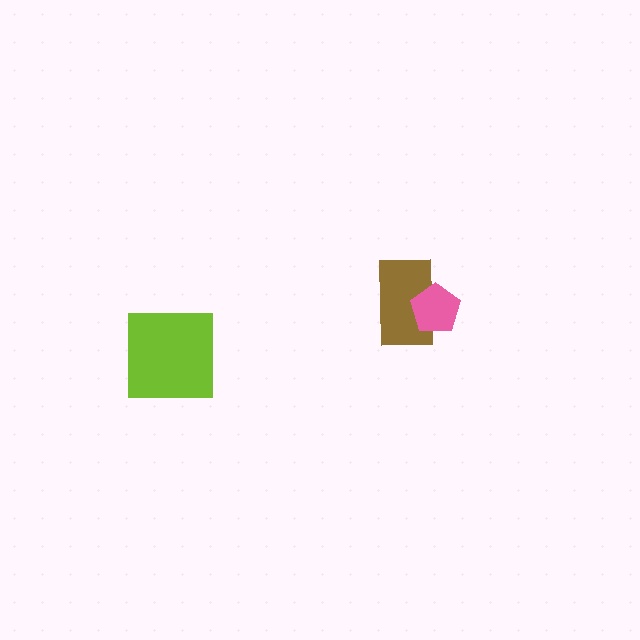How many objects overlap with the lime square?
0 objects overlap with the lime square.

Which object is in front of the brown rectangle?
The pink pentagon is in front of the brown rectangle.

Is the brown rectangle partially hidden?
Yes, it is partially covered by another shape.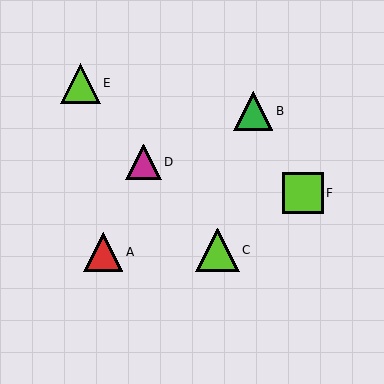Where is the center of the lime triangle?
The center of the lime triangle is at (80, 83).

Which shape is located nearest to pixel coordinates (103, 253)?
The red triangle (labeled A) at (103, 252) is nearest to that location.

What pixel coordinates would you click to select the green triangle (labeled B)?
Click at (253, 111) to select the green triangle B.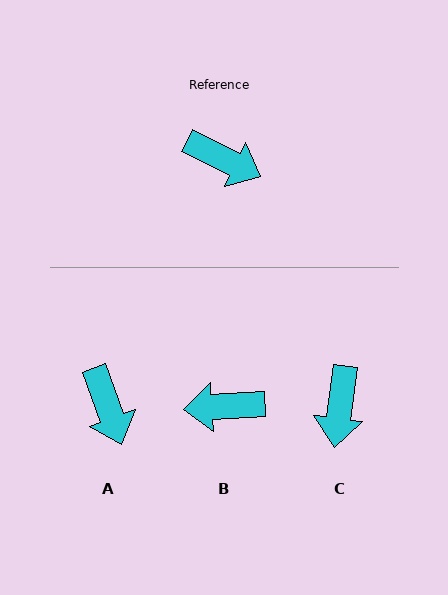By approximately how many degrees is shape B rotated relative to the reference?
Approximately 150 degrees clockwise.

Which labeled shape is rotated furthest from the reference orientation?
B, about 150 degrees away.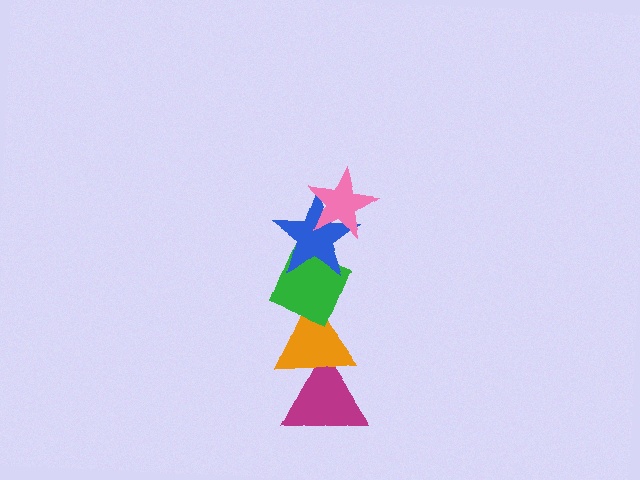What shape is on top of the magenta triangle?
The orange triangle is on top of the magenta triangle.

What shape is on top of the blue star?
The pink star is on top of the blue star.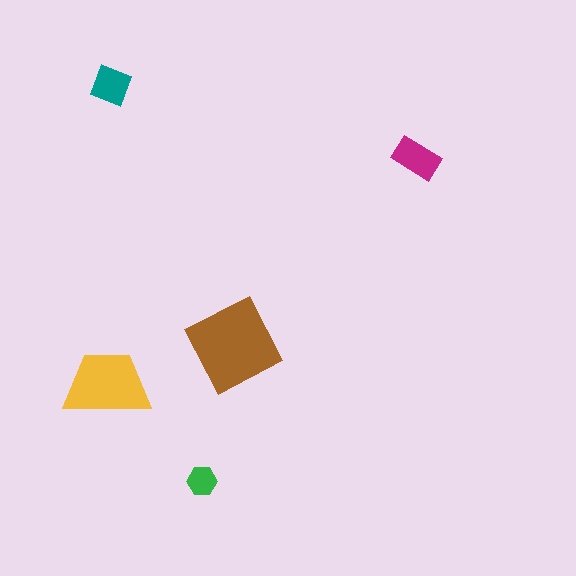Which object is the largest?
The brown diamond.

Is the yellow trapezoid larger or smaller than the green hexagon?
Larger.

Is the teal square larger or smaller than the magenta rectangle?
Smaller.